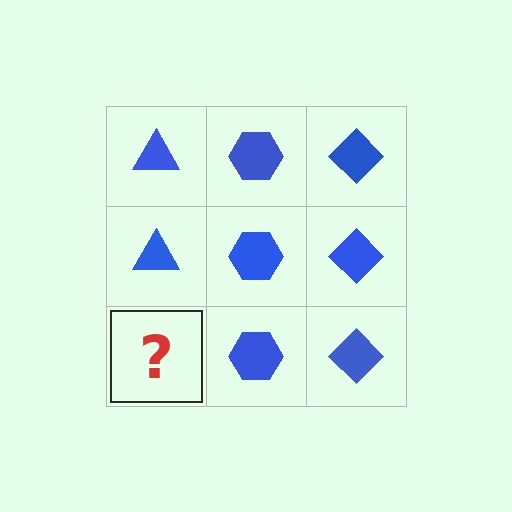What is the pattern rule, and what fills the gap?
The rule is that each column has a consistent shape. The gap should be filled with a blue triangle.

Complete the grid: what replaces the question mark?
The question mark should be replaced with a blue triangle.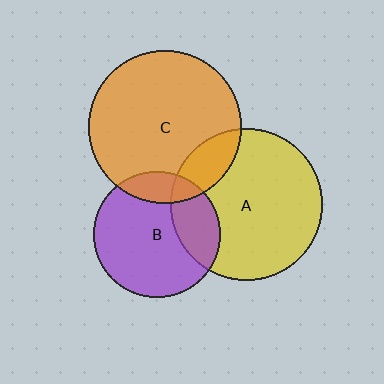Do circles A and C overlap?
Yes.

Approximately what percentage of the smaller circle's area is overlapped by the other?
Approximately 15%.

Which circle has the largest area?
Circle C (orange).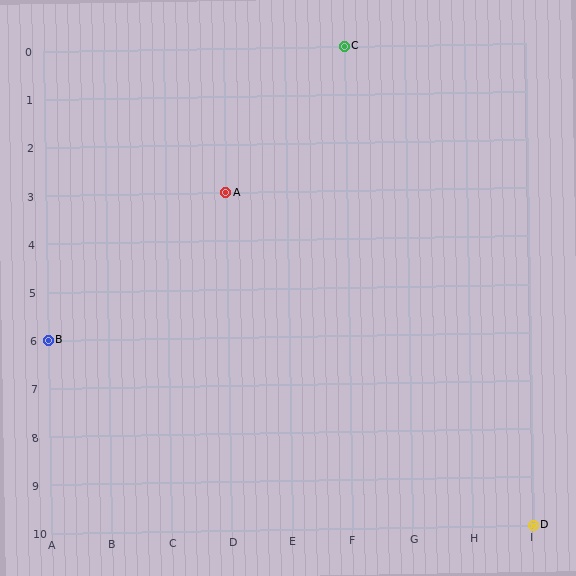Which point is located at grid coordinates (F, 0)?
Point C is at (F, 0).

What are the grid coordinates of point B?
Point B is at grid coordinates (A, 6).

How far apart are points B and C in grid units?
Points B and C are 5 columns and 6 rows apart (about 7.8 grid units diagonally).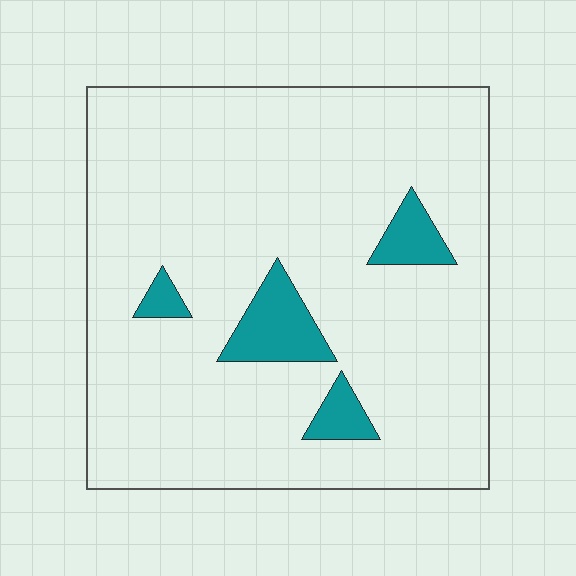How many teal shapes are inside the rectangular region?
4.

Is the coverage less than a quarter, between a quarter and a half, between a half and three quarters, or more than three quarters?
Less than a quarter.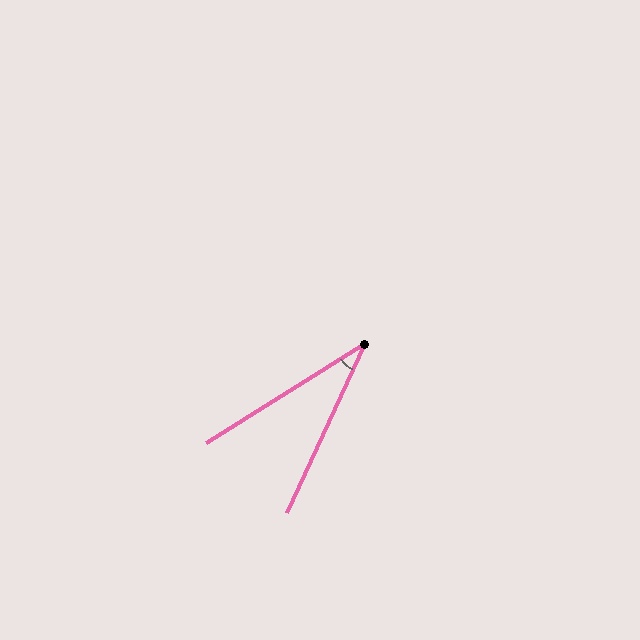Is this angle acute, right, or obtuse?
It is acute.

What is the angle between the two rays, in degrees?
Approximately 33 degrees.